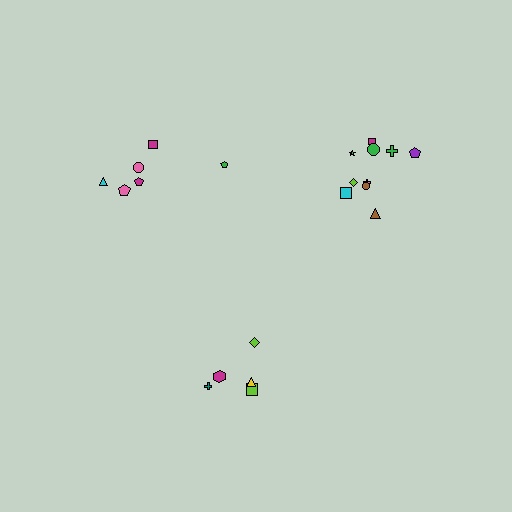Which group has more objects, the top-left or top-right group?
The top-right group.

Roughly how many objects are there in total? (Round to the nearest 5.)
Roughly 20 objects in total.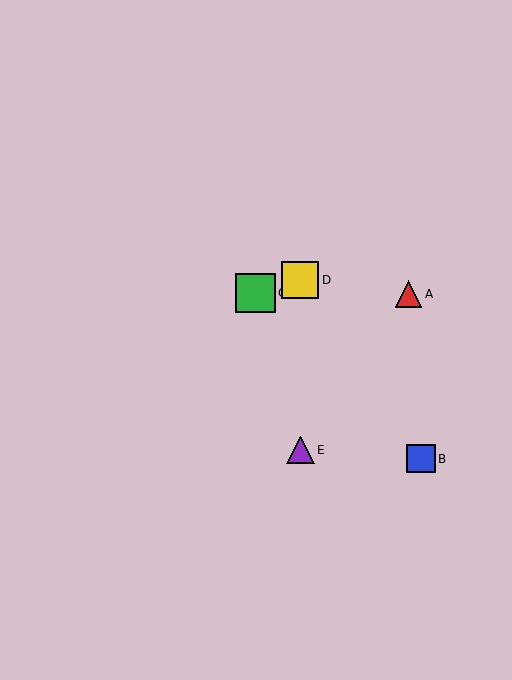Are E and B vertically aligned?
No, E is at x≈300 and B is at x≈421.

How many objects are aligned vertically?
2 objects (D, E) are aligned vertically.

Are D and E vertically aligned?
Yes, both are at x≈300.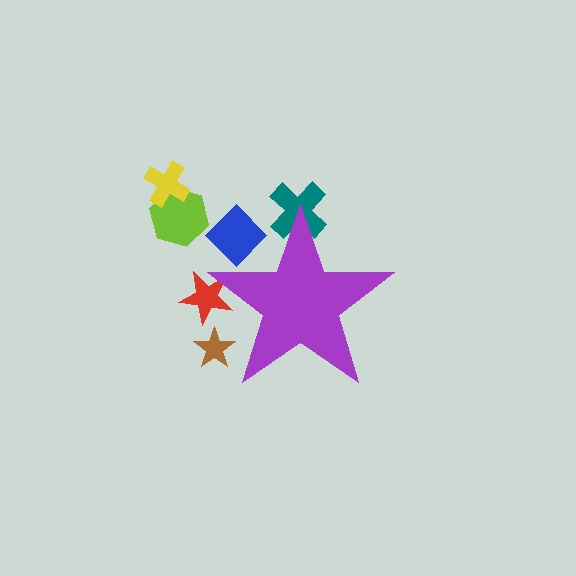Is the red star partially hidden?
Yes, the red star is partially hidden behind the purple star.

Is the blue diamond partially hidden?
Yes, the blue diamond is partially hidden behind the purple star.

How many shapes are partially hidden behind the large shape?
4 shapes are partially hidden.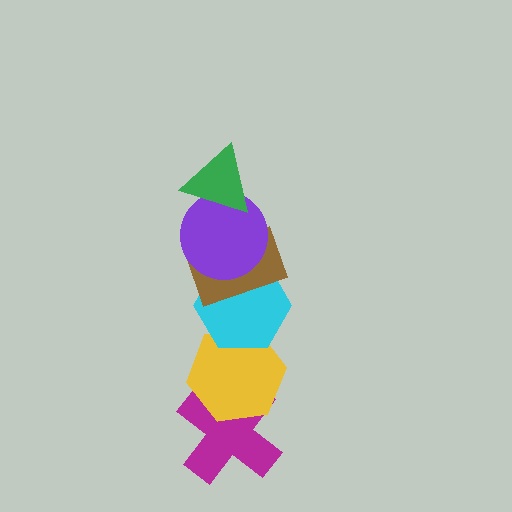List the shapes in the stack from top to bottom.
From top to bottom: the green triangle, the purple circle, the brown rectangle, the cyan hexagon, the yellow hexagon, the magenta cross.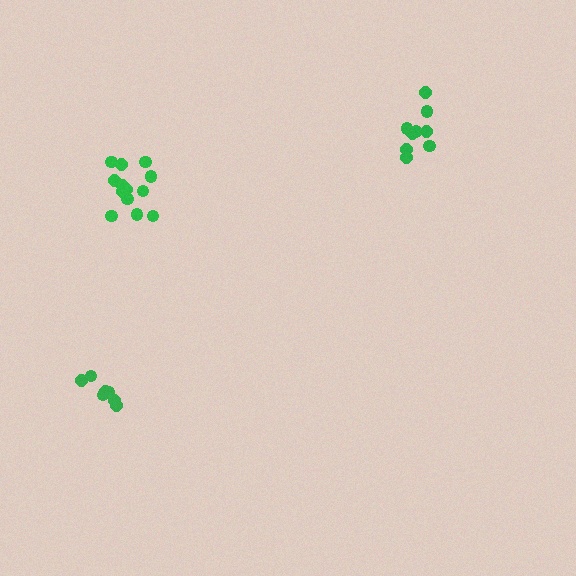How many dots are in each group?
Group 1: 13 dots, Group 2: 7 dots, Group 3: 9 dots (29 total).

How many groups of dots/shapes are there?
There are 3 groups.